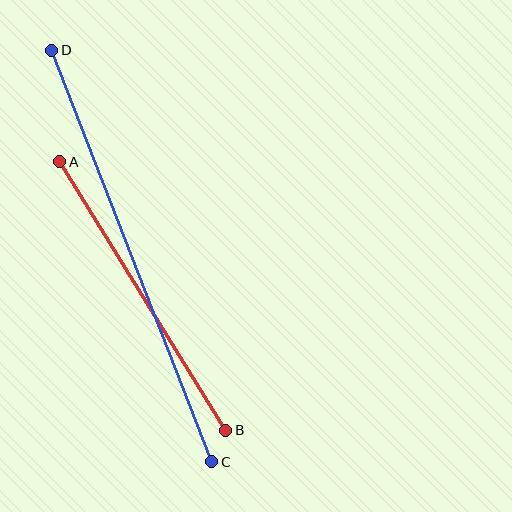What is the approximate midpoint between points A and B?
The midpoint is at approximately (143, 296) pixels.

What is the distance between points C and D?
The distance is approximately 442 pixels.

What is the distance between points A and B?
The distance is approximately 316 pixels.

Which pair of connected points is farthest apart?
Points C and D are farthest apart.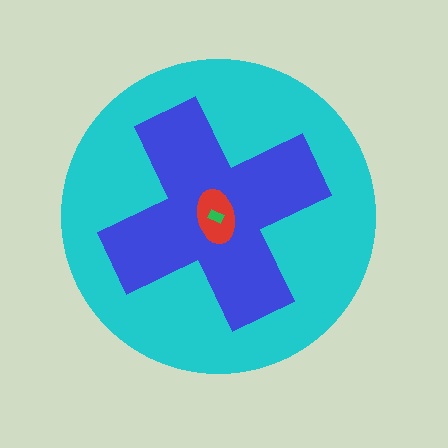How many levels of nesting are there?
4.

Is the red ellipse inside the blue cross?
Yes.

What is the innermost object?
The green rectangle.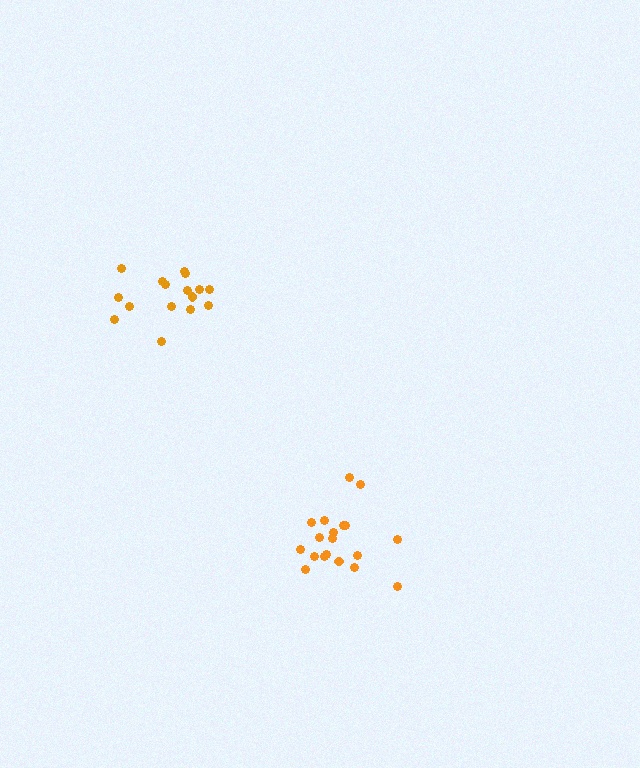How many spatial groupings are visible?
There are 2 spatial groupings.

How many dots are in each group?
Group 1: 19 dots, Group 2: 16 dots (35 total).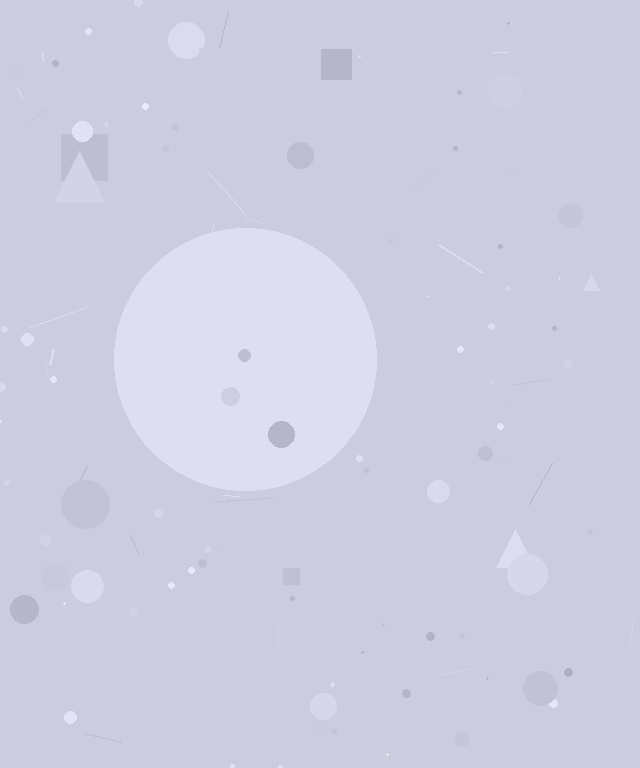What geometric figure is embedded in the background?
A circle is embedded in the background.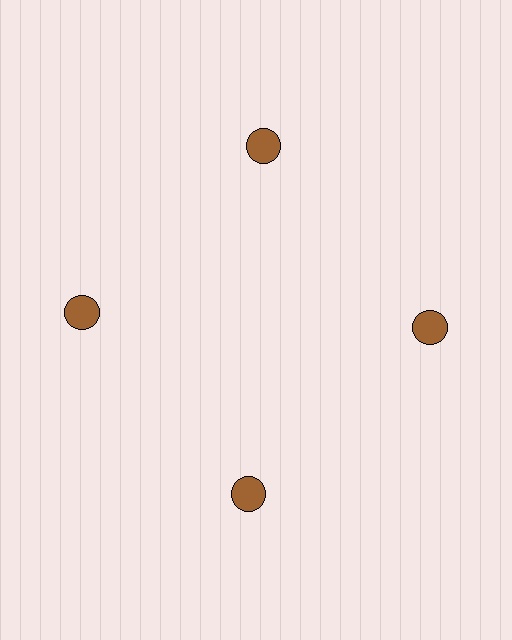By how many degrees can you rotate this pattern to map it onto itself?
The pattern maps onto itself every 90 degrees of rotation.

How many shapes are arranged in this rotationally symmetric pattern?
There are 4 shapes, arranged in 4 groups of 1.